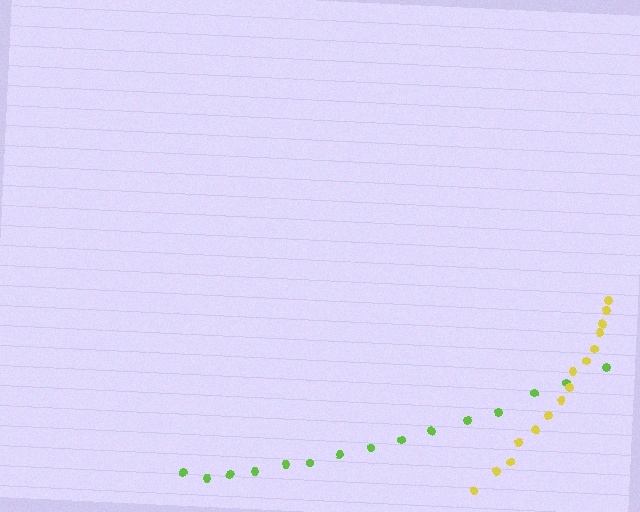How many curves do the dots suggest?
There are 2 distinct paths.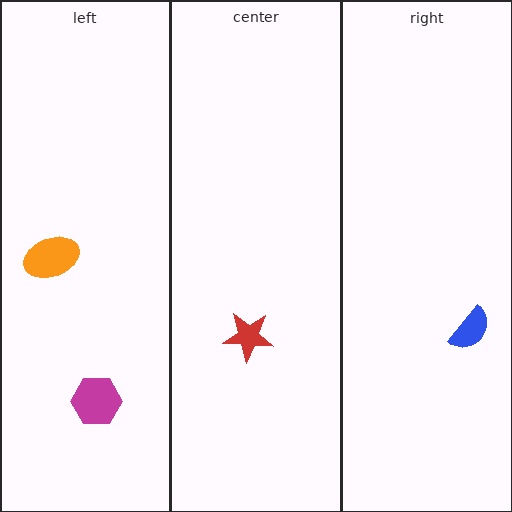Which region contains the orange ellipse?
The left region.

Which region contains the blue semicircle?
The right region.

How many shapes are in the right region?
1.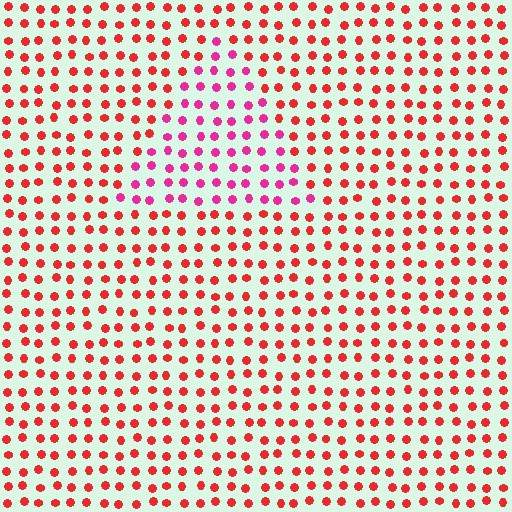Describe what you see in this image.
The image is filled with small red elements in a uniform arrangement. A triangle-shaped region is visible where the elements are tinted to a slightly different hue, forming a subtle color boundary.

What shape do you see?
I see a triangle.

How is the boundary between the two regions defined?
The boundary is defined purely by a slight shift in hue (about 35 degrees). Spacing, size, and orientation are identical on both sides.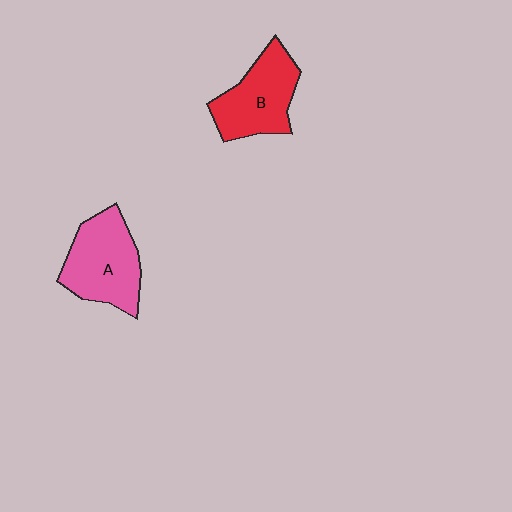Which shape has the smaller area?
Shape B (red).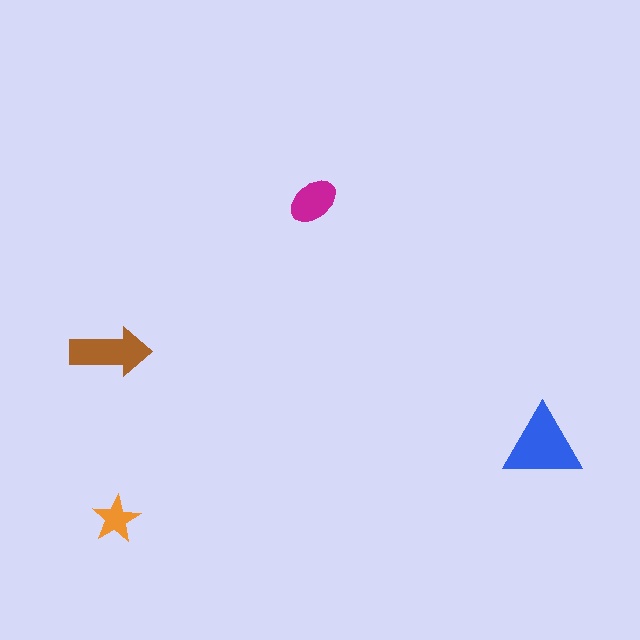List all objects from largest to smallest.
The blue triangle, the brown arrow, the magenta ellipse, the orange star.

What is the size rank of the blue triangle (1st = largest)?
1st.